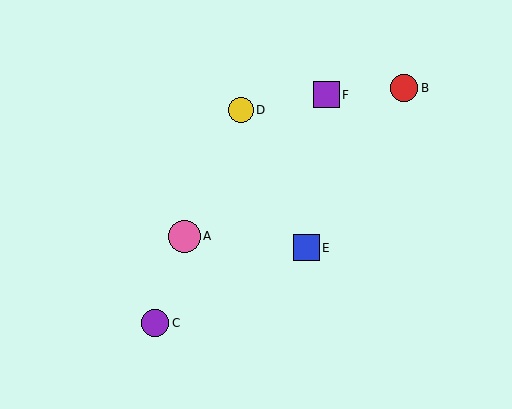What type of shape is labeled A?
Shape A is a pink circle.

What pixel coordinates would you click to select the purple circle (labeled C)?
Click at (155, 323) to select the purple circle C.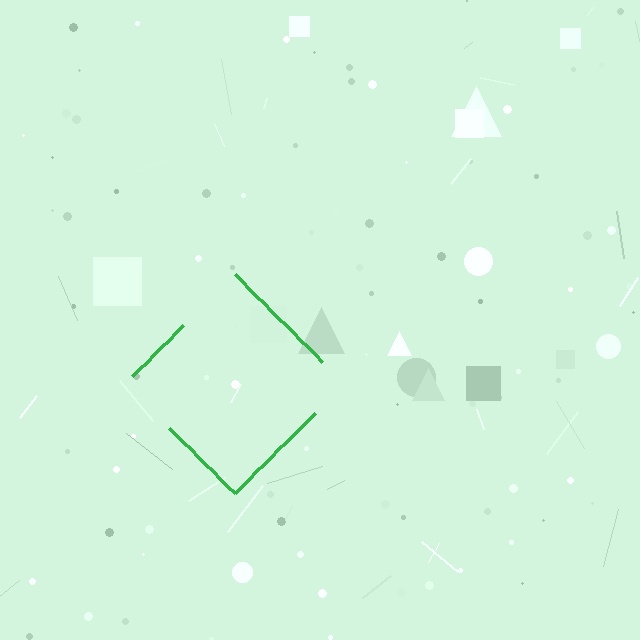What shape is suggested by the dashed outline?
The dashed outline suggests a diamond.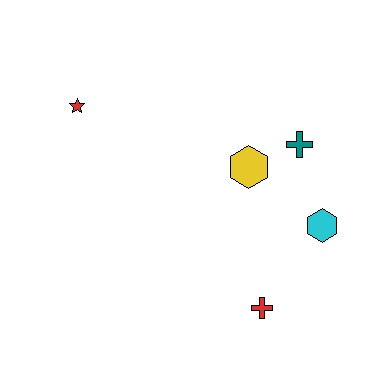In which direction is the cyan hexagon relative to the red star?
The cyan hexagon is to the right of the red star.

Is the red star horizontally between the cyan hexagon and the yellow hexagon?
No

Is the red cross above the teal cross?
No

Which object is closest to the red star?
The yellow hexagon is closest to the red star.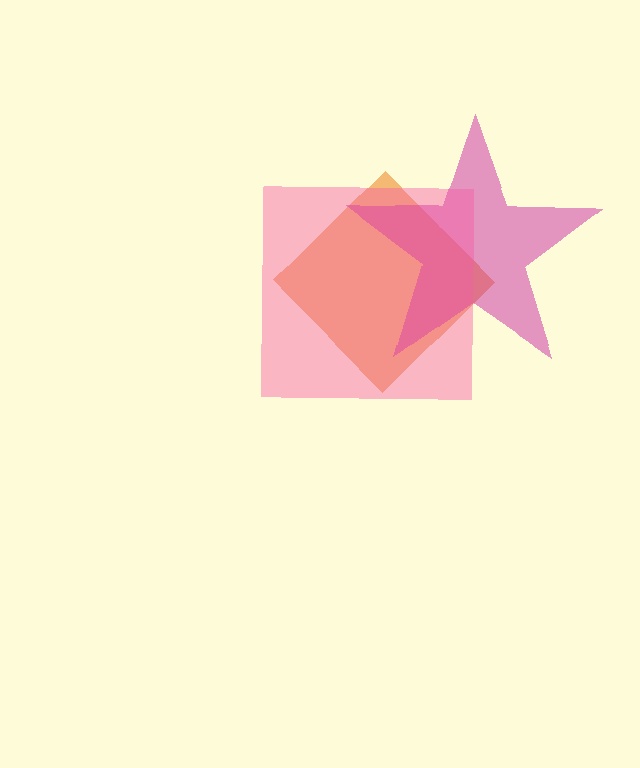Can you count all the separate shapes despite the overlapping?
Yes, there are 3 separate shapes.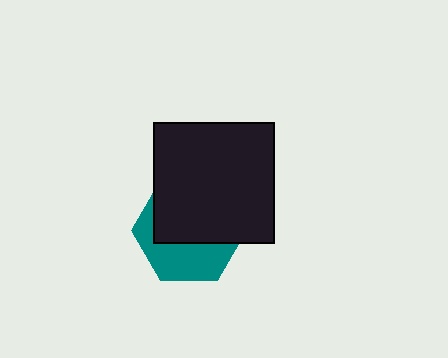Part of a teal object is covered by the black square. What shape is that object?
It is a hexagon.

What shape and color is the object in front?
The object in front is a black square.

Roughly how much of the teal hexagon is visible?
A small part of it is visible (roughly 42%).